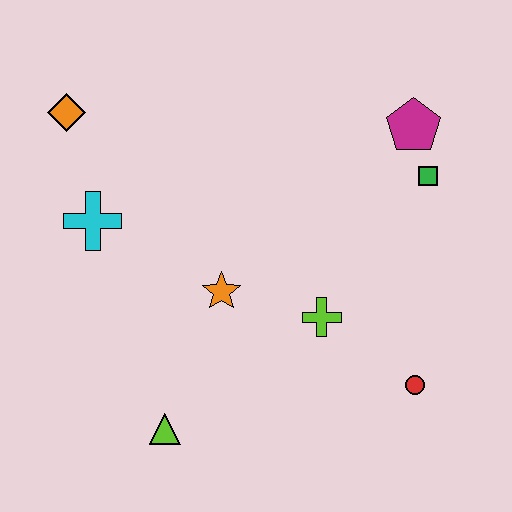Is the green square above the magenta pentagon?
No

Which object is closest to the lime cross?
The orange star is closest to the lime cross.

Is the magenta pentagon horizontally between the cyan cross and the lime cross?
No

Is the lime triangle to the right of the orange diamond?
Yes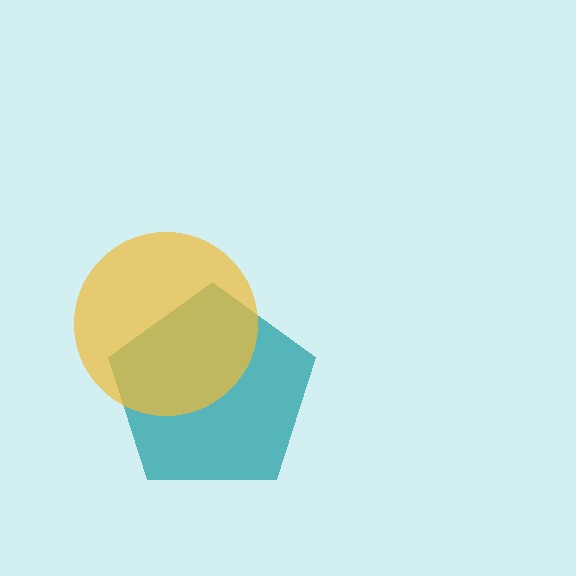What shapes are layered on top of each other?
The layered shapes are: a teal pentagon, a yellow circle.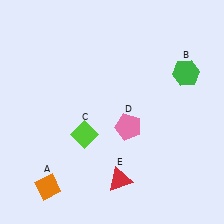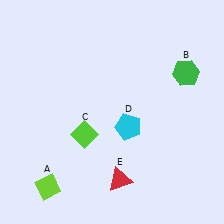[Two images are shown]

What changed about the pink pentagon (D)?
In Image 1, D is pink. In Image 2, it changed to cyan.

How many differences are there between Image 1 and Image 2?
There are 2 differences between the two images.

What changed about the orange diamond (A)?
In Image 1, A is orange. In Image 2, it changed to lime.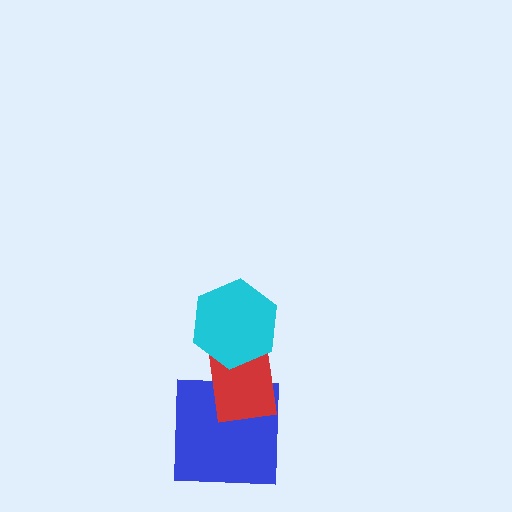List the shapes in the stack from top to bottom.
From top to bottom: the cyan hexagon, the red rectangle, the blue square.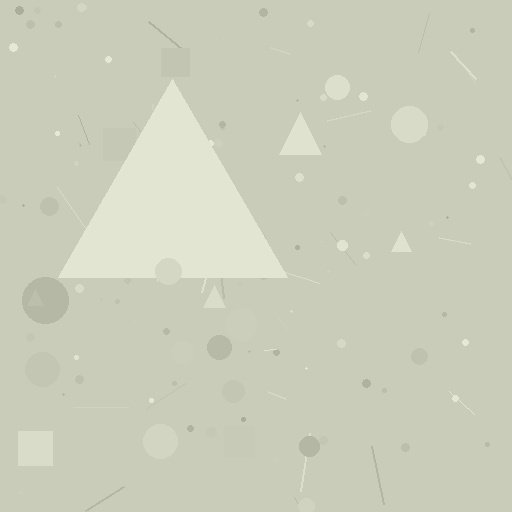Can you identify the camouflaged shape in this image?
The camouflaged shape is a triangle.